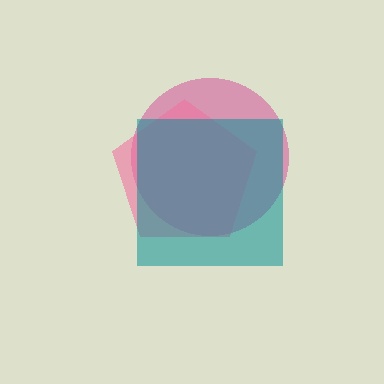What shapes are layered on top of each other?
The layered shapes are: a magenta circle, a pink pentagon, a teal square.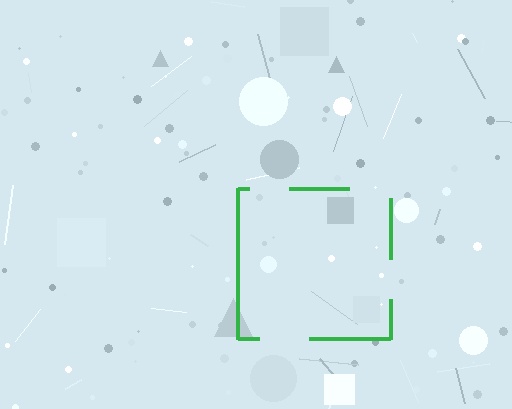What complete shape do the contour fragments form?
The contour fragments form a square.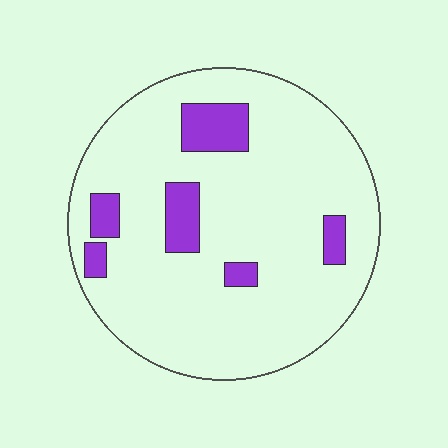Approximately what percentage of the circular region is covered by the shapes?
Approximately 15%.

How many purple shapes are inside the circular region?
6.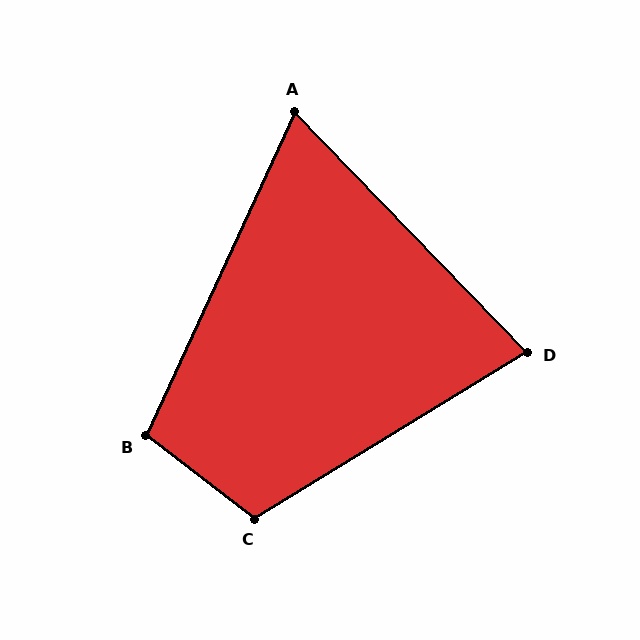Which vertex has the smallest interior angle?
A, at approximately 69 degrees.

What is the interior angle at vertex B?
Approximately 102 degrees (obtuse).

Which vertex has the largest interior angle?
C, at approximately 111 degrees.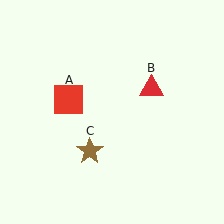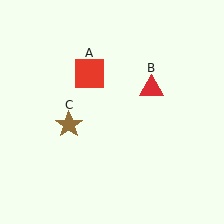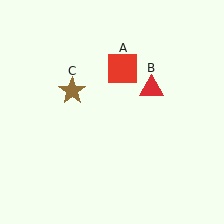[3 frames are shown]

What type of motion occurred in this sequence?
The red square (object A), brown star (object C) rotated clockwise around the center of the scene.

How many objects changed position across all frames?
2 objects changed position: red square (object A), brown star (object C).